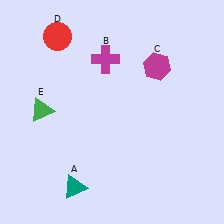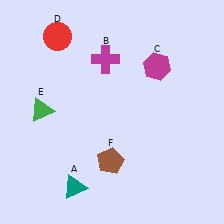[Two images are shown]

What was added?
A brown pentagon (F) was added in Image 2.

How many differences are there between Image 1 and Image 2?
There is 1 difference between the two images.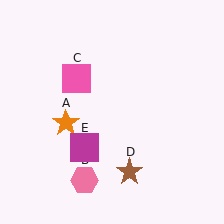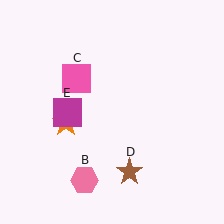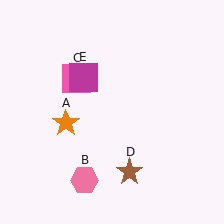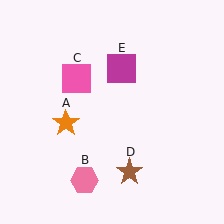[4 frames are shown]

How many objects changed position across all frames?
1 object changed position: magenta square (object E).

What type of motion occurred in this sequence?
The magenta square (object E) rotated clockwise around the center of the scene.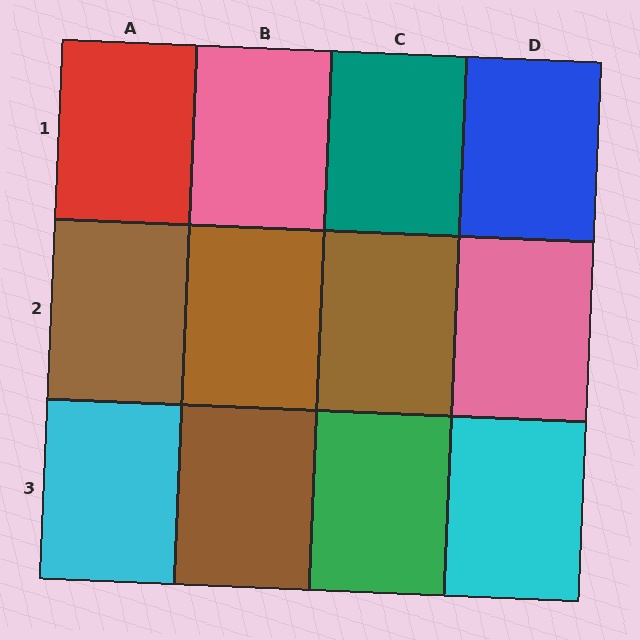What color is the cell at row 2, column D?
Pink.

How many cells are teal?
1 cell is teal.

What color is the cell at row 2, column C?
Brown.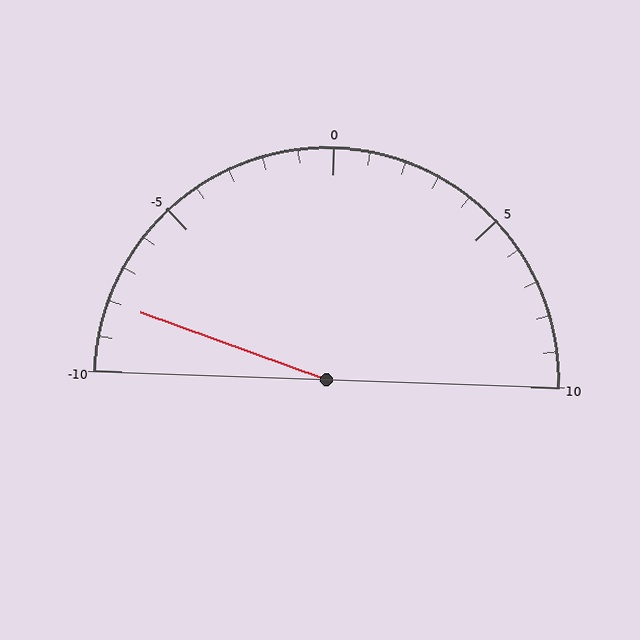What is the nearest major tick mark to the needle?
The nearest major tick mark is -10.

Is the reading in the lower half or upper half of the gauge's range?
The reading is in the lower half of the range (-10 to 10).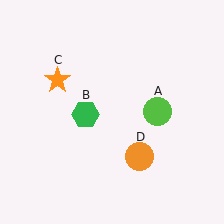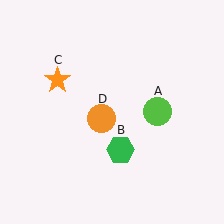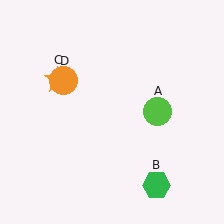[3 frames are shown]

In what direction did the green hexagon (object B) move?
The green hexagon (object B) moved down and to the right.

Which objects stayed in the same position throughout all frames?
Lime circle (object A) and orange star (object C) remained stationary.